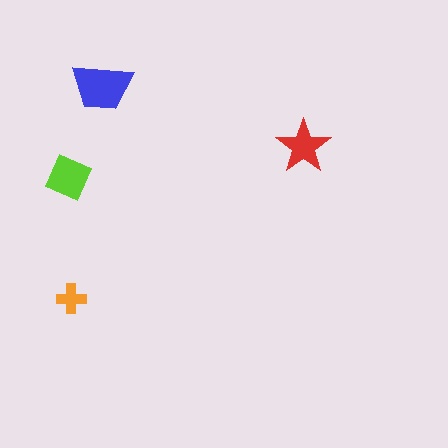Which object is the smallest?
The orange cross.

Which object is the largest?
The blue trapezoid.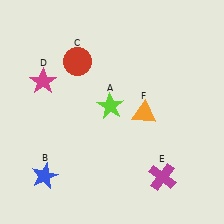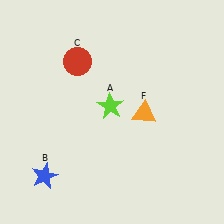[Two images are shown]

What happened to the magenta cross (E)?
The magenta cross (E) was removed in Image 2. It was in the bottom-right area of Image 1.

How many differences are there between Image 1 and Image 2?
There are 2 differences between the two images.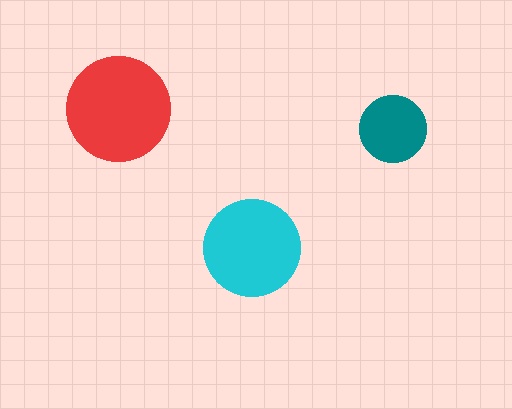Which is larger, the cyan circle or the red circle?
The red one.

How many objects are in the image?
There are 3 objects in the image.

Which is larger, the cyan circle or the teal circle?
The cyan one.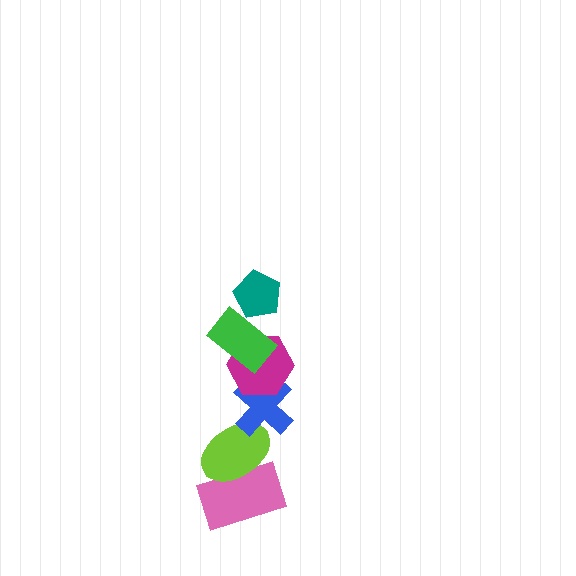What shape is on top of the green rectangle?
The teal pentagon is on top of the green rectangle.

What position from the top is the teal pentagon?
The teal pentagon is 1st from the top.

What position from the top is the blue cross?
The blue cross is 4th from the top.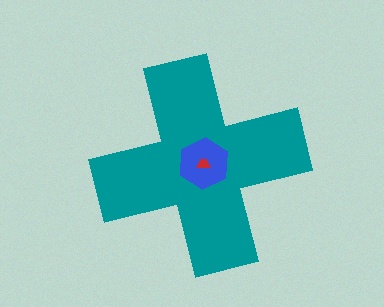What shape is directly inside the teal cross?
The blue hexagon.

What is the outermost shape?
The teal cross.